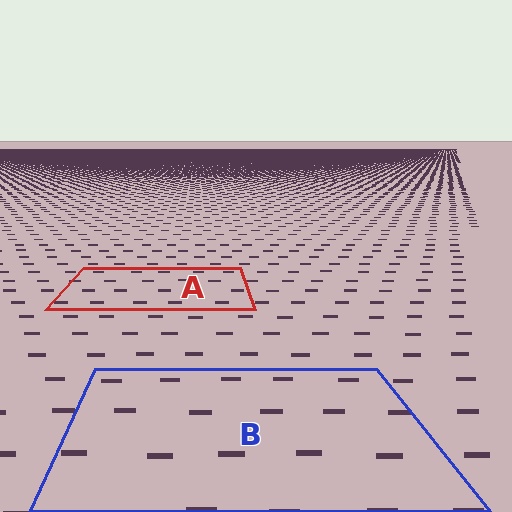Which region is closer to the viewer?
Region B is closer. The texture elements there are larger and more spread out.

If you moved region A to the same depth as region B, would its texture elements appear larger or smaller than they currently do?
They would appear larger. At a closer depth, the same texture elements are projected at a bigger on-screen size.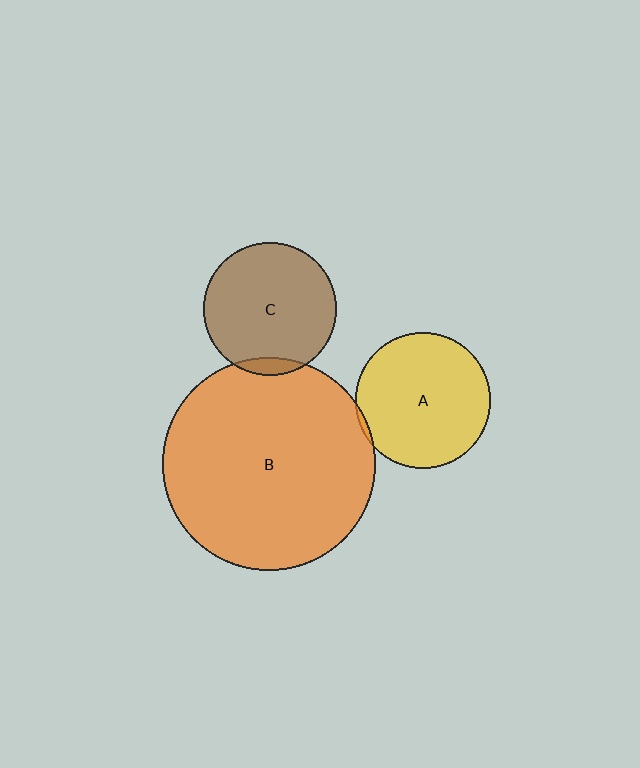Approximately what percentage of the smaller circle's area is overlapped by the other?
Approximately 5%.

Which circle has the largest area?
Circle B (orange).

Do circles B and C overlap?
Yes.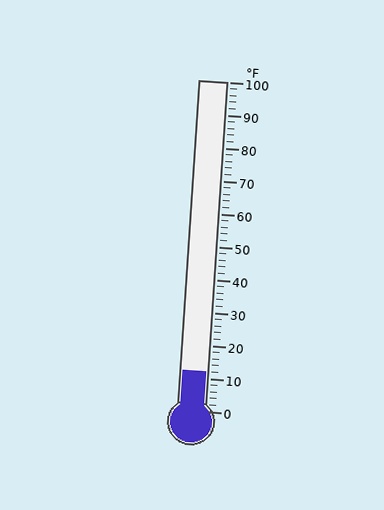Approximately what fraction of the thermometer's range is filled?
The thermometer is filled to approximately 10% of its range.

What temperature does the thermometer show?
The thermometer shows approximately 12°F.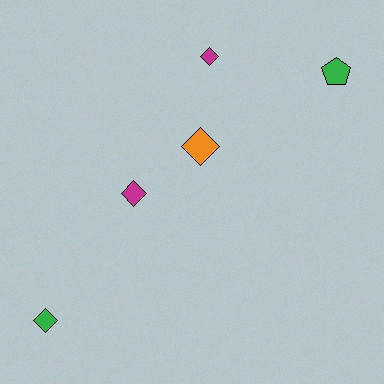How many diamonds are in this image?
There are 4 diamonds.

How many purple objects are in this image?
There are no purple objects.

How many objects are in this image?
There are 5 objects.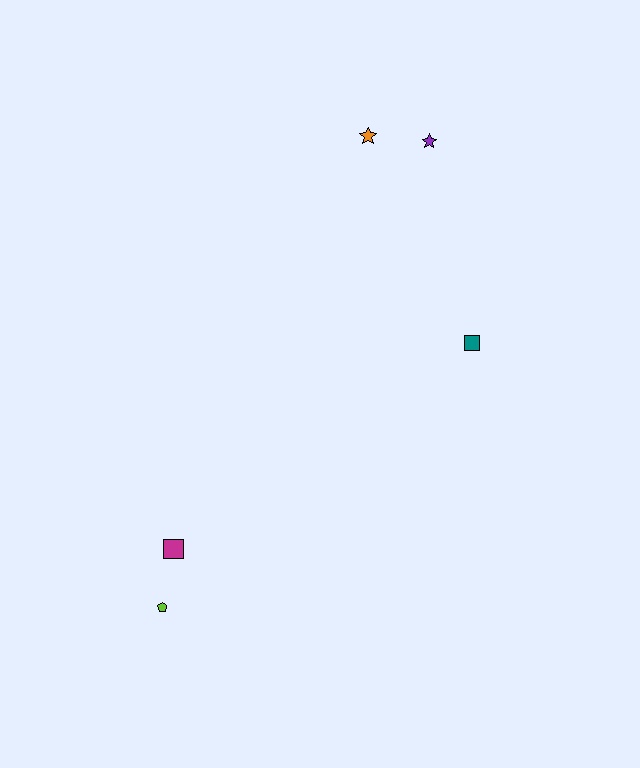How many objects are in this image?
There are 5 objects.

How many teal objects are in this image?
There is 1 teal object.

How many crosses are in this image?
There are no crosses.